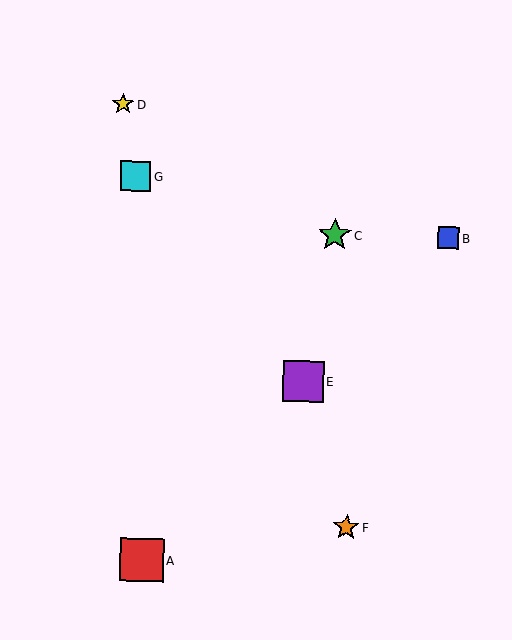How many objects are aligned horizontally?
2 objects (B, C) are aligned horizontally.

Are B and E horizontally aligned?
No, B is at y≈238 and E is at y≈381.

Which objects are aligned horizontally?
Objects B, C are aligned horizontally.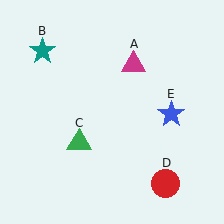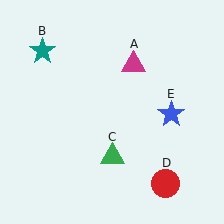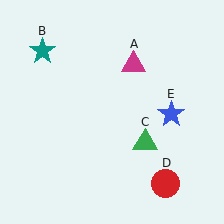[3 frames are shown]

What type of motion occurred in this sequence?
The green triangle (object C) rotated counterclockwise around the center of the scene.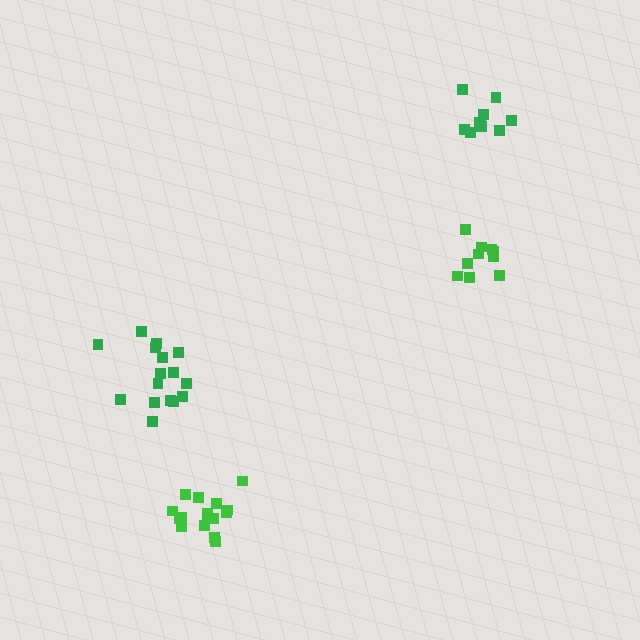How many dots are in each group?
Group 1: 16 dots, Group 2: 10 dots, Group 3: 10 dots, Group 4: 16 dots (52 total).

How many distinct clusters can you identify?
There are 4 distinct clusters.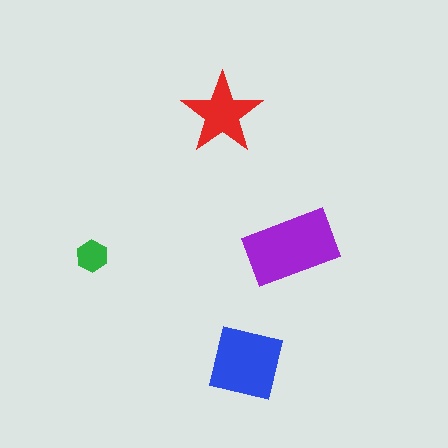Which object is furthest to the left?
The green hexagon is leftmost.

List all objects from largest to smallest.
The purple rectangle, the blue square, the red star, the green hexagon.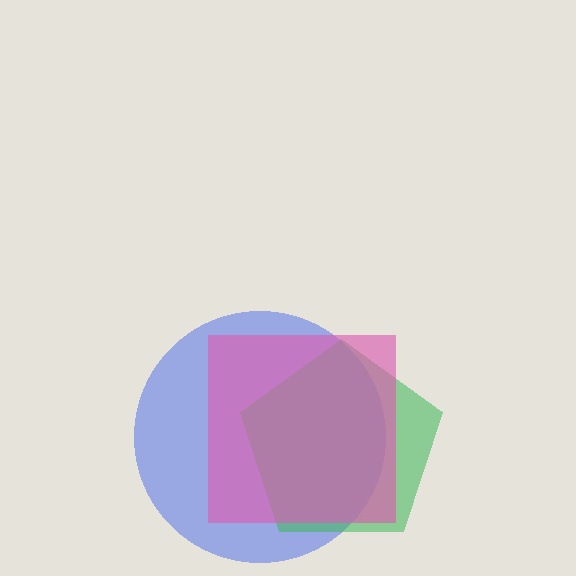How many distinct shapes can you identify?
There are 3 distinct shapes: a blue circle, a green pentagon, a pink square.